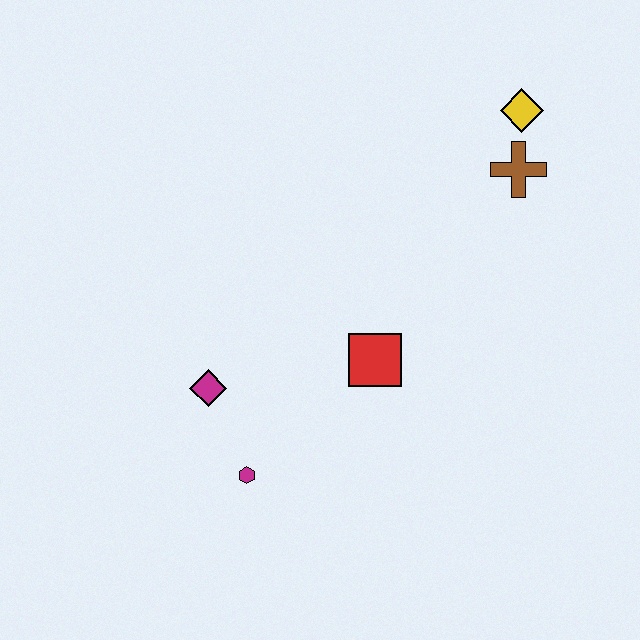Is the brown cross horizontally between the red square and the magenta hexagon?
No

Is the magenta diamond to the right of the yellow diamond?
No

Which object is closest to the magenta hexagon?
The magenta diamond is closest to the magenta hexagon.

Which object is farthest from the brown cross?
The magenta hexagon is farthest from the brown cross.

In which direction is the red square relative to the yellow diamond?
The red square is below the yellow diamond.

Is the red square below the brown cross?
Yes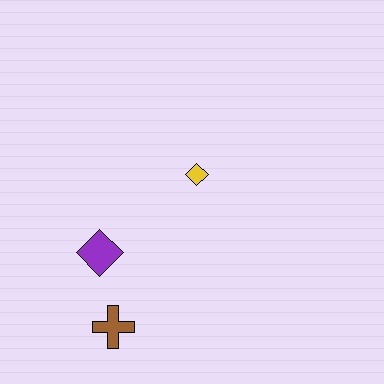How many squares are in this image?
There are no squares.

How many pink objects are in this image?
There are no pink objects.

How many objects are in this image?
There are 3 objects.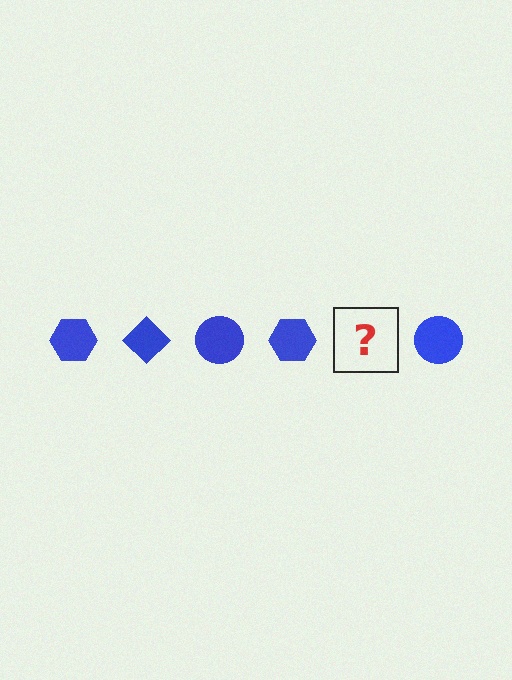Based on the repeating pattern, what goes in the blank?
The blank should be a blue diamond.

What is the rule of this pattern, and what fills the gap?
The rule is that the pattern cycles through hexagon, diamond, circle shapes in blue. The gap should be filled with a blue diamond.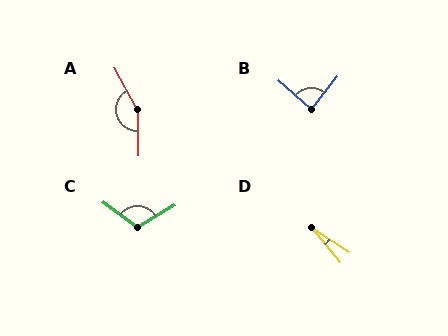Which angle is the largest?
A, at approximately 152 degrees.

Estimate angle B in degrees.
Approximately 87 degrees.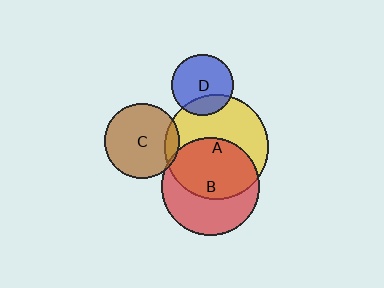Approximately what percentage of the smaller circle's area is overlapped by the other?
Approximately 5%.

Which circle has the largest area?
Circle A (yellow).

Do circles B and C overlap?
Yes.